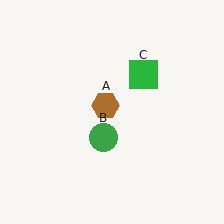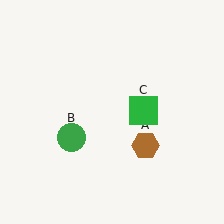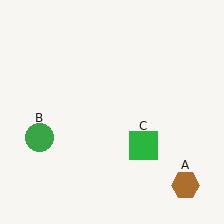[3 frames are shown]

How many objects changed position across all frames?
3 objects changed position: brown hexagon (object A), green circle (object B), green square (object C).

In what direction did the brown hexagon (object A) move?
The brown hexagon (object A) moved down and to the right.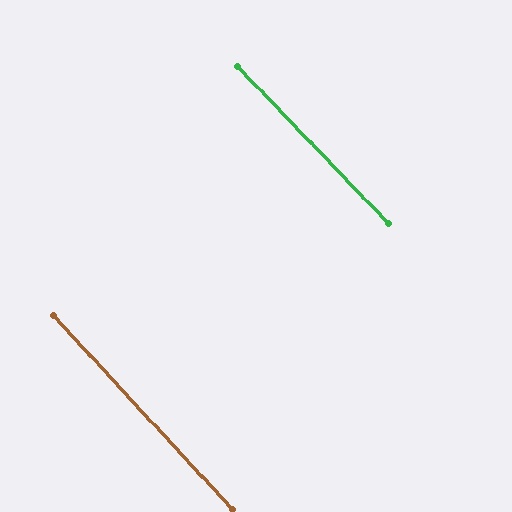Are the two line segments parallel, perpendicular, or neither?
Parallel — their directions differ by only 1.2°.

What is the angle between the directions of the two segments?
Approximately 1 degree.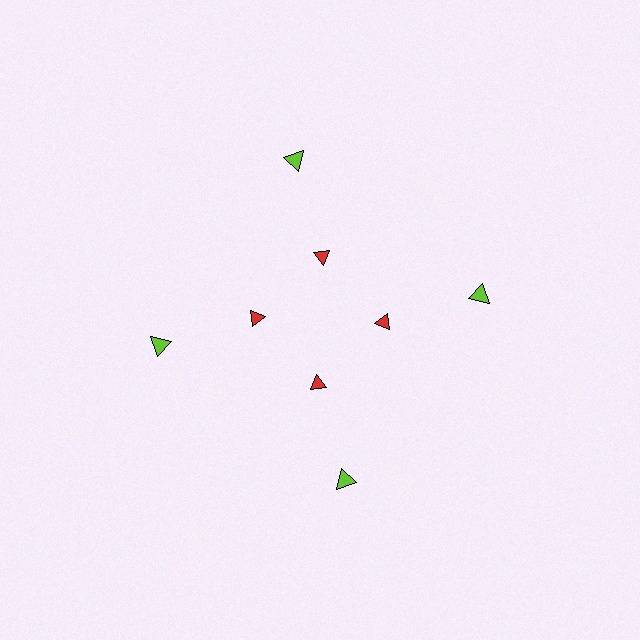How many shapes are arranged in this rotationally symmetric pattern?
There are 8 shapes, arranged in 4 groups of 2.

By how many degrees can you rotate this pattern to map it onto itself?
The pattern maps onto itself every 90 degrees of rotation.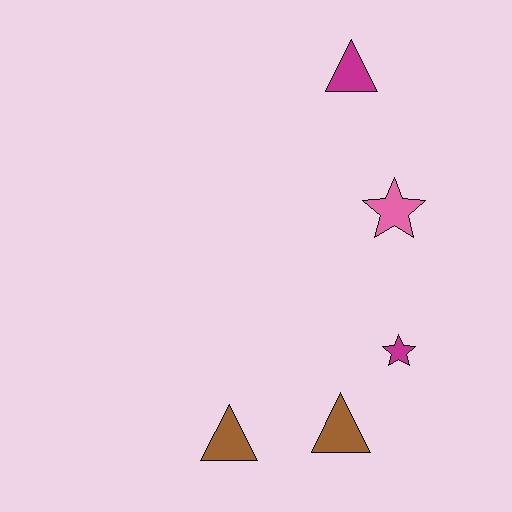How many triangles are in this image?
There are 3 triangles.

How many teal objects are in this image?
There are no teal objects.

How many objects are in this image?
There are 5 objects.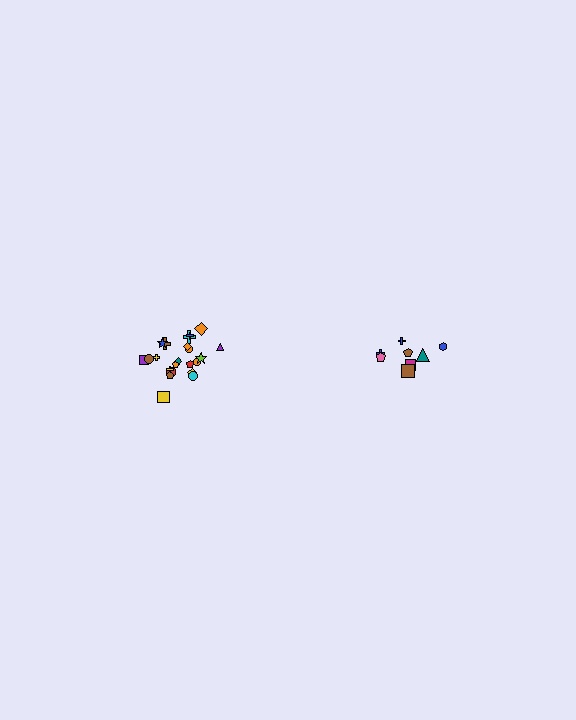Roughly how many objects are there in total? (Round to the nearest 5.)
Roughly 30 objects in total.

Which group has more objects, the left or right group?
The left group.